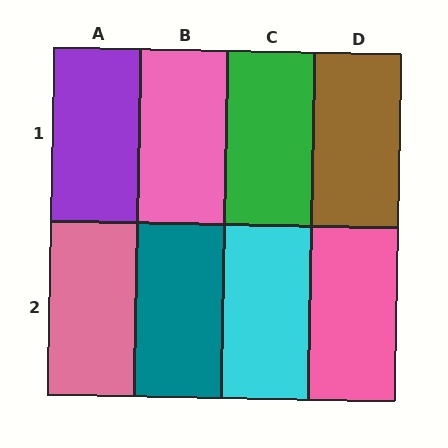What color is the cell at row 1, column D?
Brown.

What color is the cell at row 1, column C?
Green.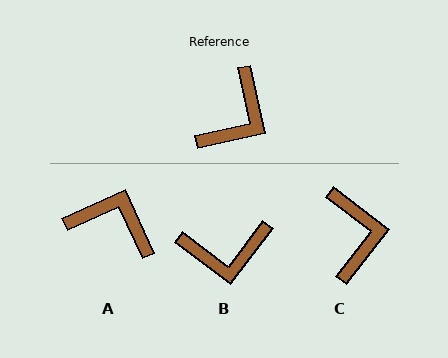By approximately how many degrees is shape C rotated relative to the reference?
Approximately 40 degrees counter-clockwise.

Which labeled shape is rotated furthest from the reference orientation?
A, about 102 degrees away.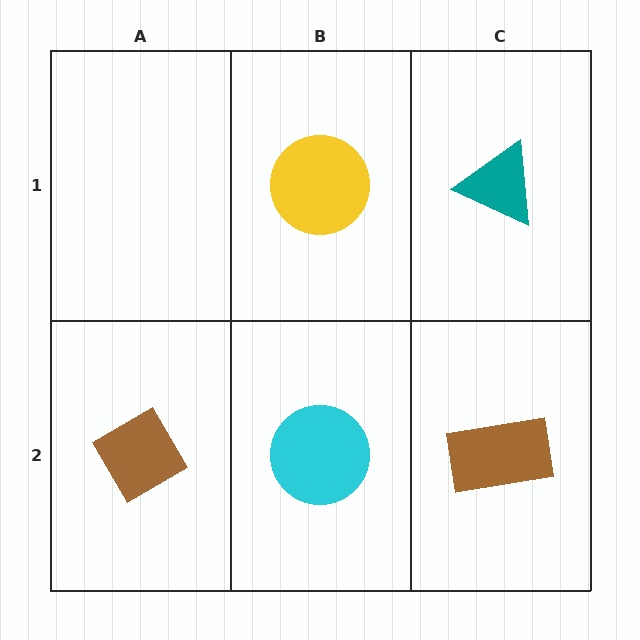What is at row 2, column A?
A brown diamond.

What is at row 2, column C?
A brown rectangle.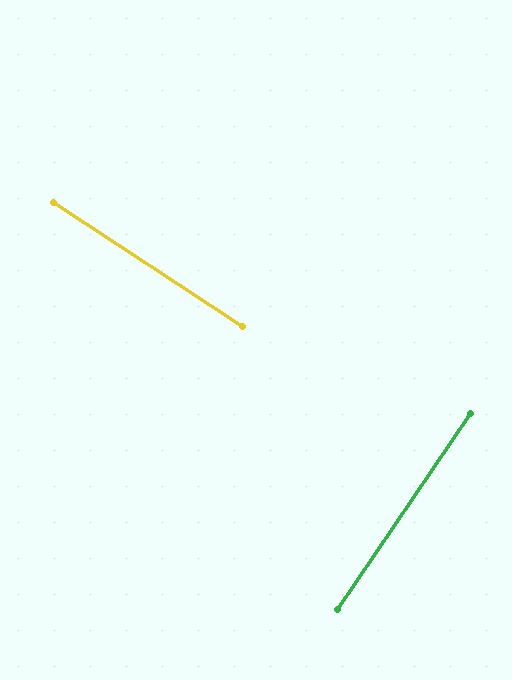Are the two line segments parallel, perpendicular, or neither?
Perpendicular — they meet at approximately 89°.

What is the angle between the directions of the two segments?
Approximately 89 degrees.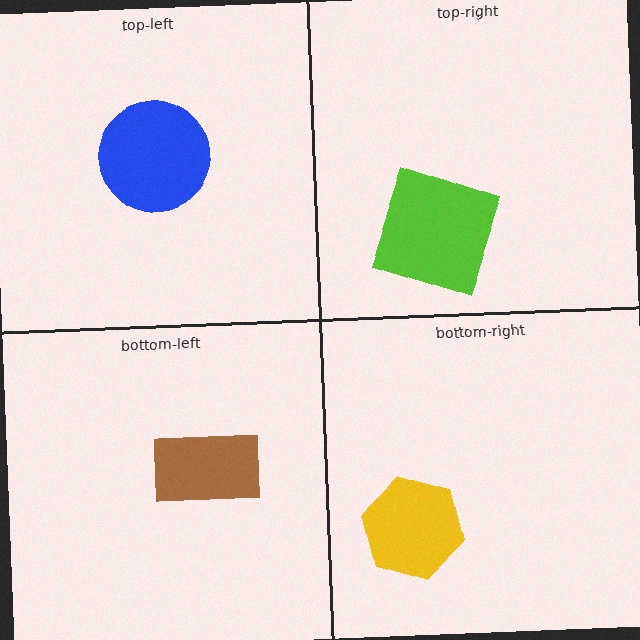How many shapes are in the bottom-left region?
1.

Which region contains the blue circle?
The top-left region.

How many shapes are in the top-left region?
1.